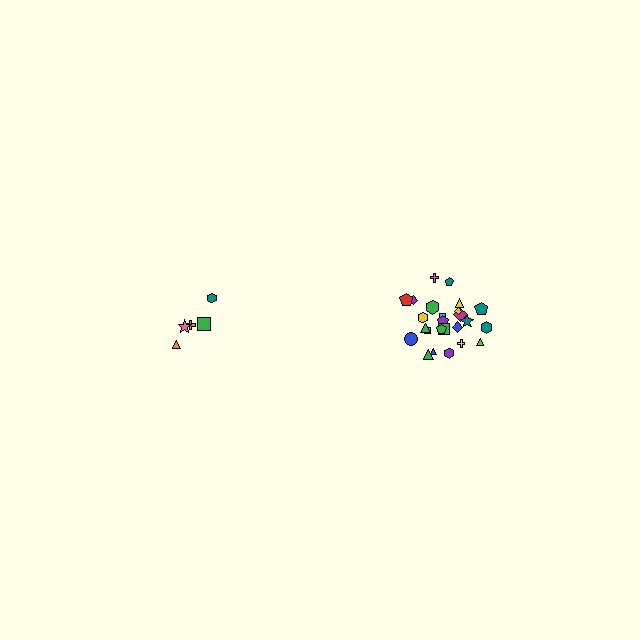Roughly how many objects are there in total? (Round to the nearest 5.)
Roughly 30 objects in total.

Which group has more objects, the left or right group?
The right group.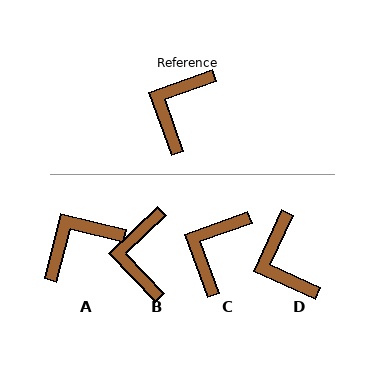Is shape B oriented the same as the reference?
No, it is off by about 23 degrees.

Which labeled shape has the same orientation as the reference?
C.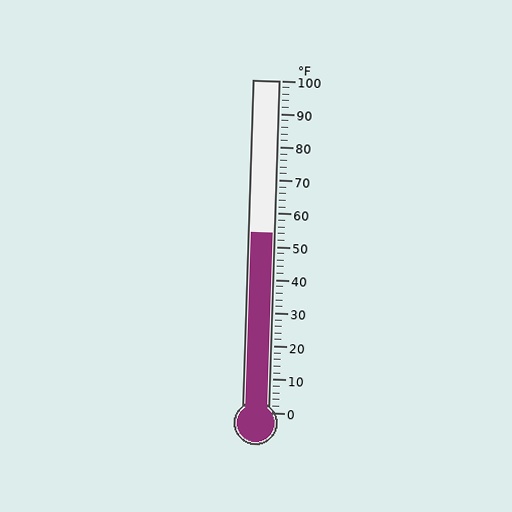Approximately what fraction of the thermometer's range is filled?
The thermometer is filled to approximately 55% of its range.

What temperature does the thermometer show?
The thermometer shows approximately 54°F.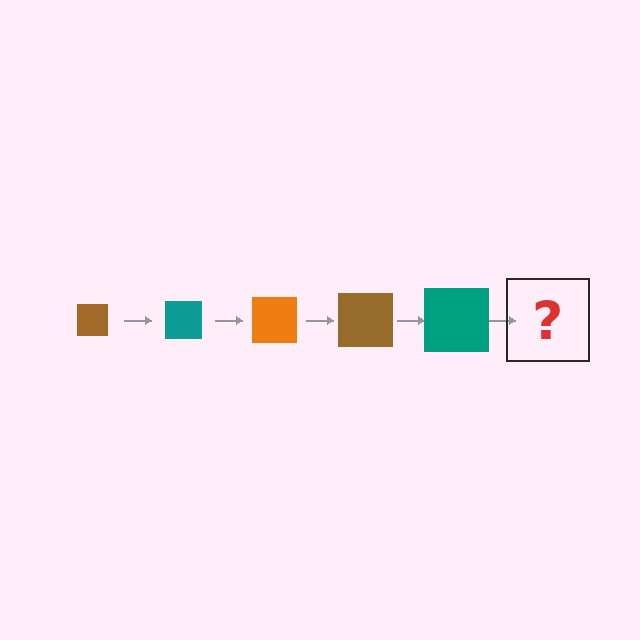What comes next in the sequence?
The next element should be an orange square, larger than the previous one.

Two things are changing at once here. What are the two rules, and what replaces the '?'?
The two rules are that the square grows larger each step and the color cycles through brown, teal, and orange. The '?' should be an orange square, larger than the previous one.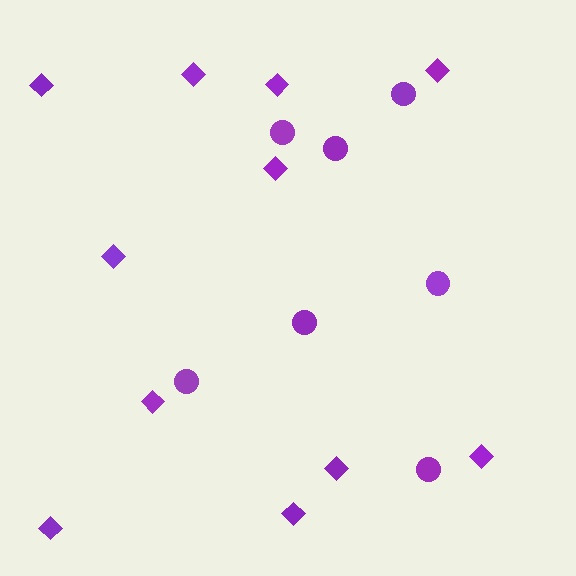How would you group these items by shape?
There are 2 groups: one group of diamonds (11) and one group of circles (7).